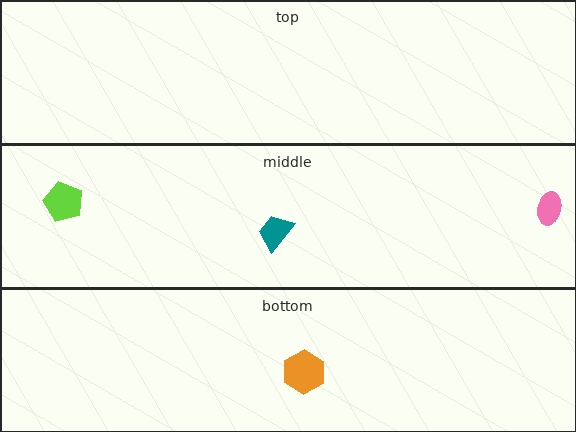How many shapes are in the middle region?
3.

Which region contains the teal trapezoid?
The middle region.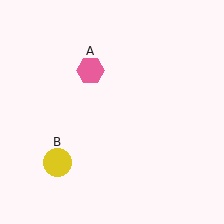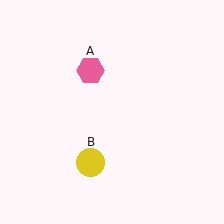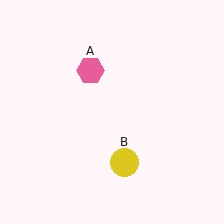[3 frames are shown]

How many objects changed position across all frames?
1 object changed position: yellow circle (object B).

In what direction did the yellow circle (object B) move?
The yellow circle (object B) moved right.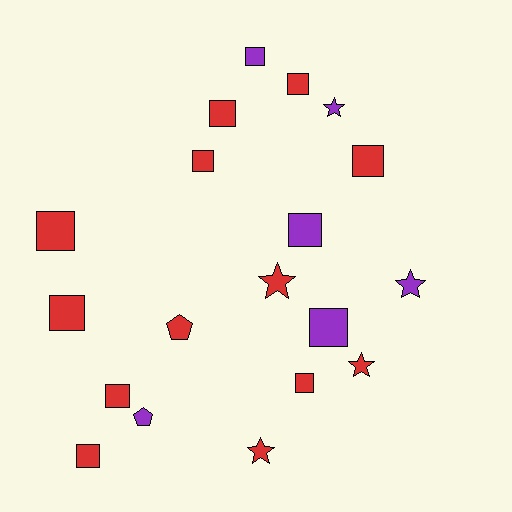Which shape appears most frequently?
Square, with 12 objects.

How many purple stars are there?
There are 2 purple stars.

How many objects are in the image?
There are 19 objects.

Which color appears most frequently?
Red, with 13 objects.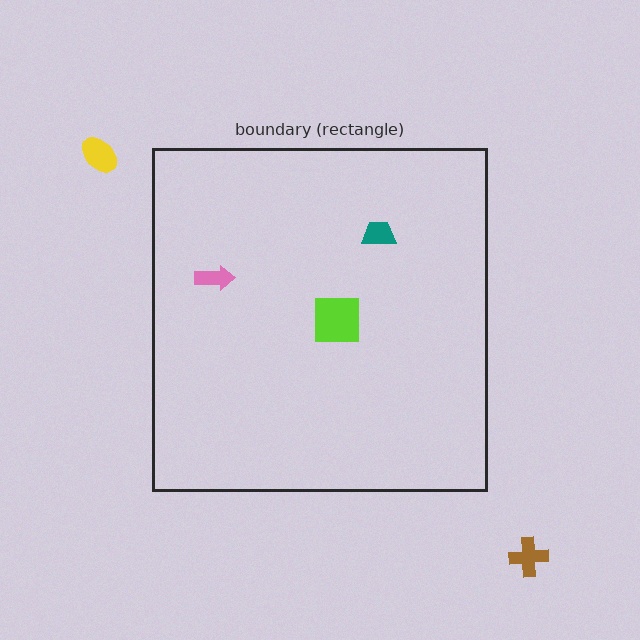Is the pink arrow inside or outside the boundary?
Inside.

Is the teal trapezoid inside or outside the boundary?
Inside.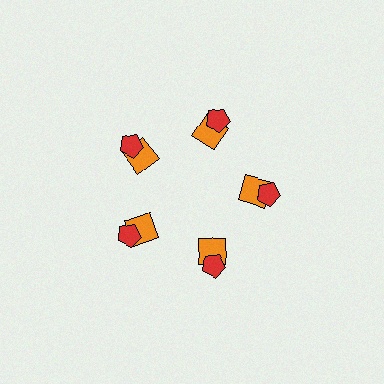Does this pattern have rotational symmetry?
Yes, this pattern has 5-fold rotational symmetry. It looks the same after rotating 72 degrees around the center.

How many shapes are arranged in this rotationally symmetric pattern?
There are 10 shapes, arranged in 5 groups of 2.